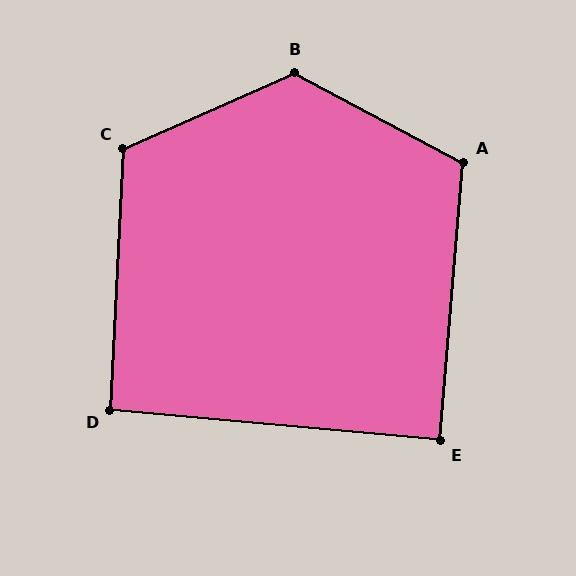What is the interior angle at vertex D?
Approximately 92 degrees (approximately right).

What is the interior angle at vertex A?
Approximately 113 degrees (obtuse).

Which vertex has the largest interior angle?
B, at approximately 128 degrees.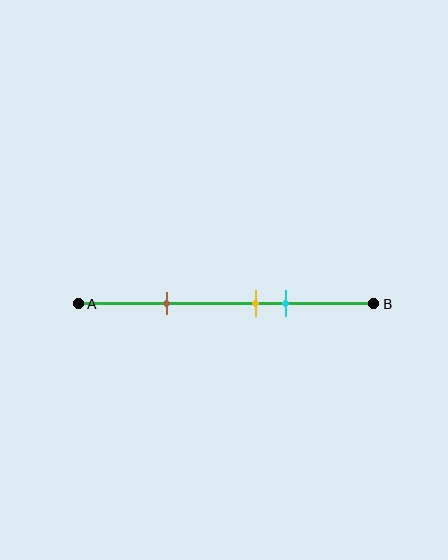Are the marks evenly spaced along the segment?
No, the marks are not evenly spaced.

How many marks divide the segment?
There are 3 marks dividing the segment.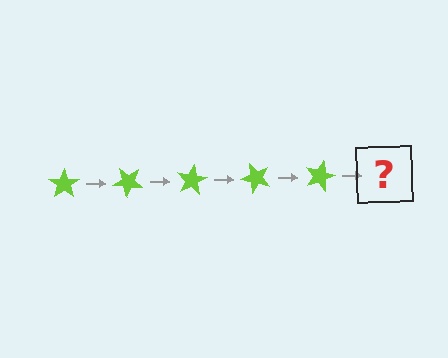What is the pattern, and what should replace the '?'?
The pattern is that the star rotates 40 degrees each step. The '?' should be a lime star rotated 200 degrees.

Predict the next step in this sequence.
The next step is a lime star rotated 200 degrees.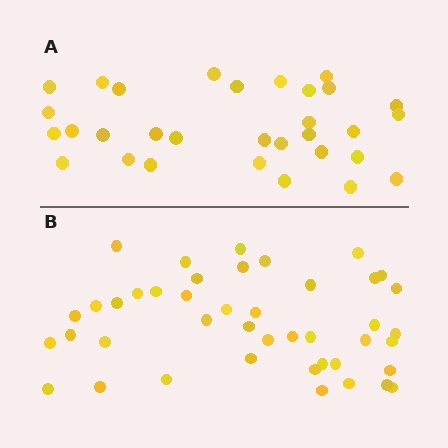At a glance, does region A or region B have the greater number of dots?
Region B (the bottom region) has more dots.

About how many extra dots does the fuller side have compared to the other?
Region B has roughly 12 or so more dots than region A.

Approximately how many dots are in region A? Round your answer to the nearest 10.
About 30 dots. (The exact count is 31, which rounds to 30.)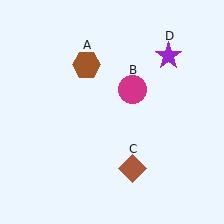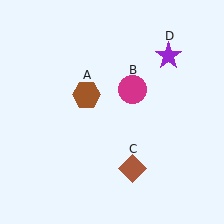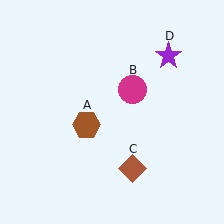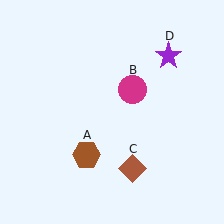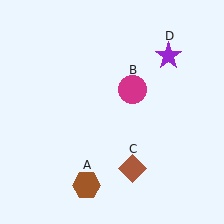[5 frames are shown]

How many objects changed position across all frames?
1 object changed position: brown hexagon (object A).